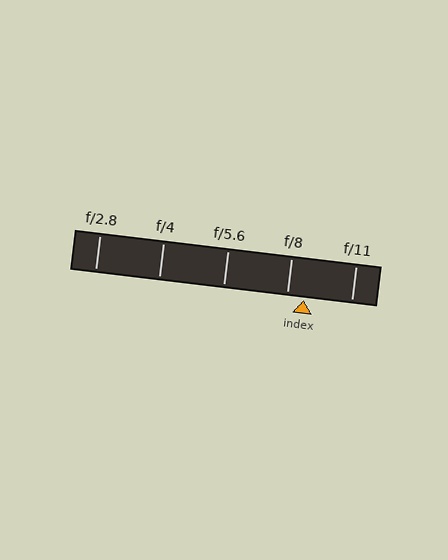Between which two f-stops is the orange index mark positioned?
The index mark is between f/8 and f/11.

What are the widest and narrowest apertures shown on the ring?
The widest aperture shown is f/2.8 and the narrowest is f/11.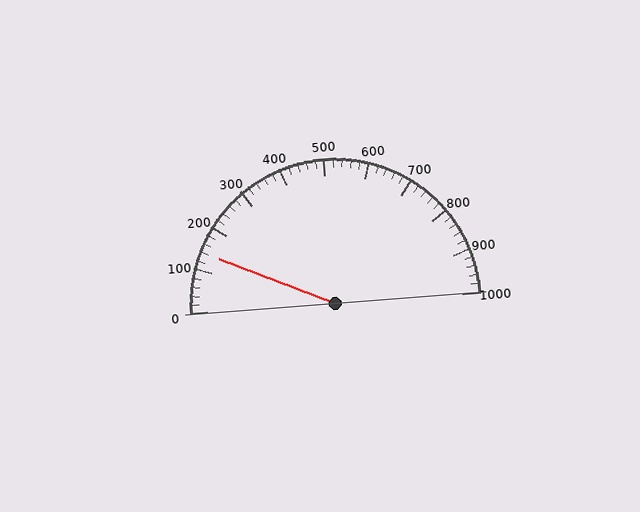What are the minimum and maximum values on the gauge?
The gauge ranges from 0 to 1000.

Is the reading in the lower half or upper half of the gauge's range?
The reading is in the lower half of the range (0 to 1000).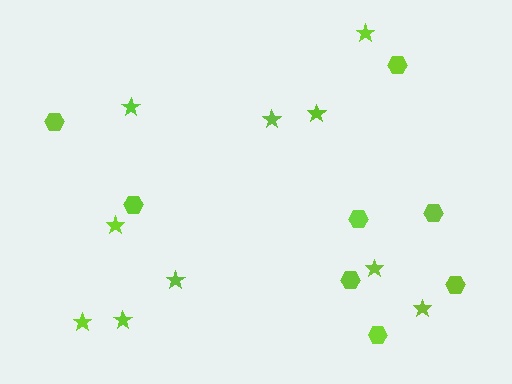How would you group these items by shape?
There are 2 groups: one group of hexagons (8) and one group of stars (10).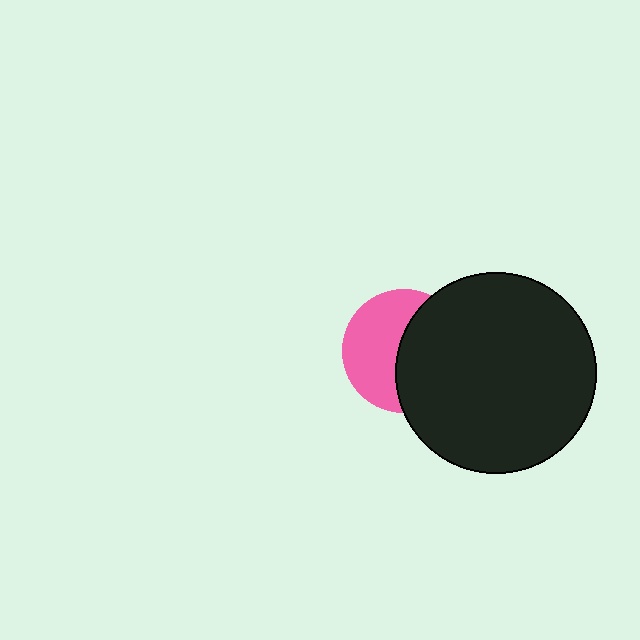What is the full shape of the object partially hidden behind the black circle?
The partially hidden object is a pink circle.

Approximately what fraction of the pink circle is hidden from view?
Roughly 50% of the pink circle is hidden behind the black circle.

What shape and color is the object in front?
The object in front is a black circle.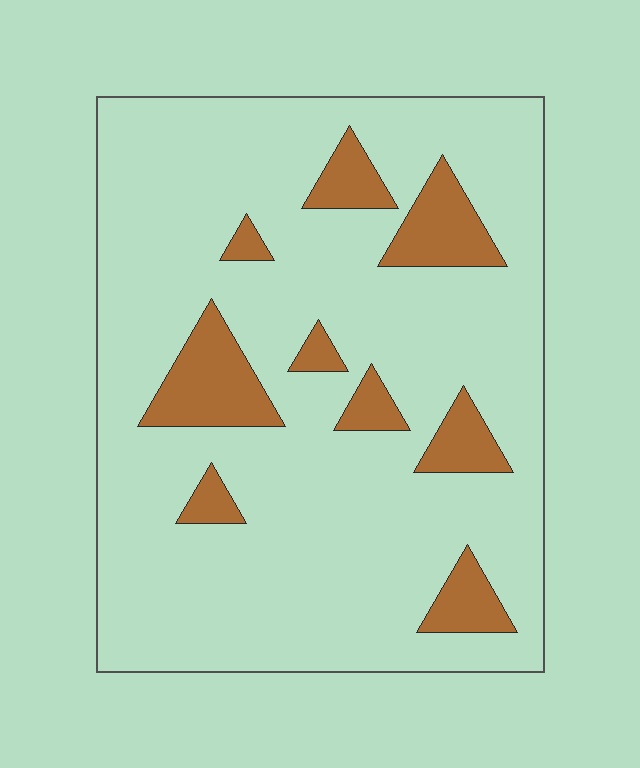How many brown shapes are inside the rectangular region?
9.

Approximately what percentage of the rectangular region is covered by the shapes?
Approximately 15%.